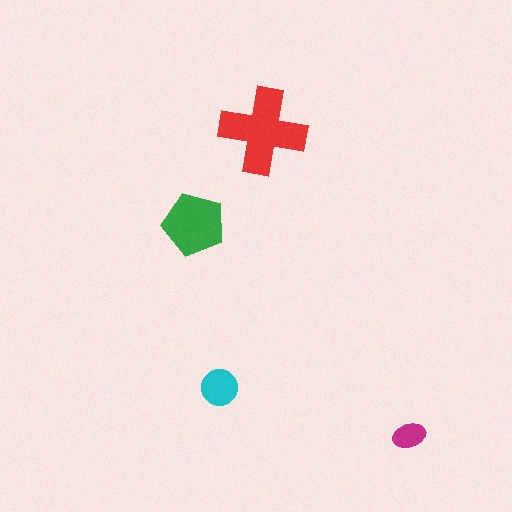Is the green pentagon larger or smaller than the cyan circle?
Larger.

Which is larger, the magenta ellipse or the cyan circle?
The cyan circle.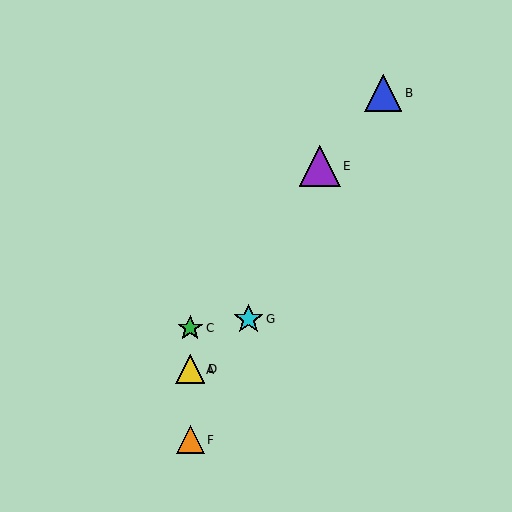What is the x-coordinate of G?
Object G is at x≈249.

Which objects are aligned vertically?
Objects A, C, D, F are aligned vertically.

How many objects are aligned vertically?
4 objects (A, C, D, F) are aligned vertically.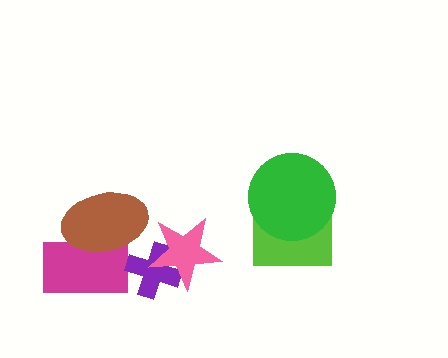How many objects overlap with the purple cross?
1 object overlaps with the purple cross.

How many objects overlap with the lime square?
1 object overlaps with the lime square.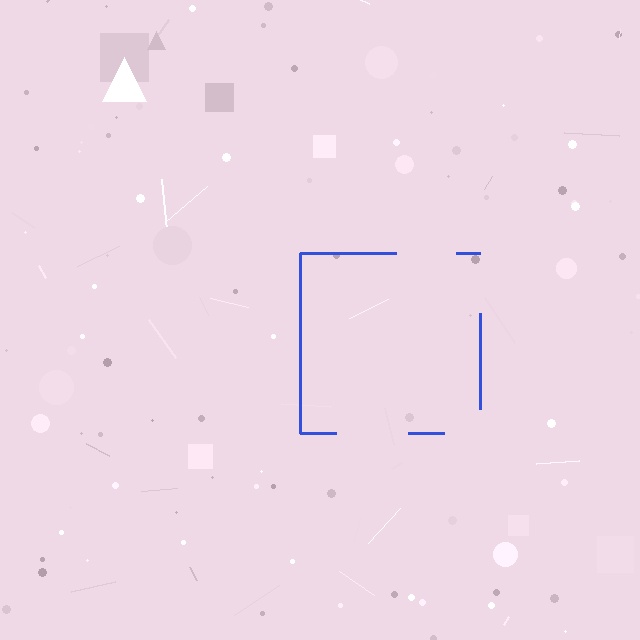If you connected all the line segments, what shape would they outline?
They would outline a square.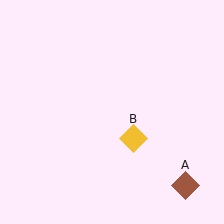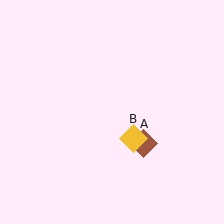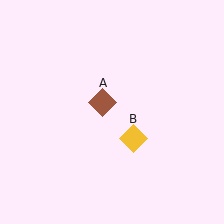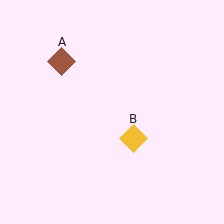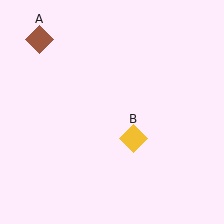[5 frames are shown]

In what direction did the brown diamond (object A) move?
The brown diamond (object A) moved up and to the left.